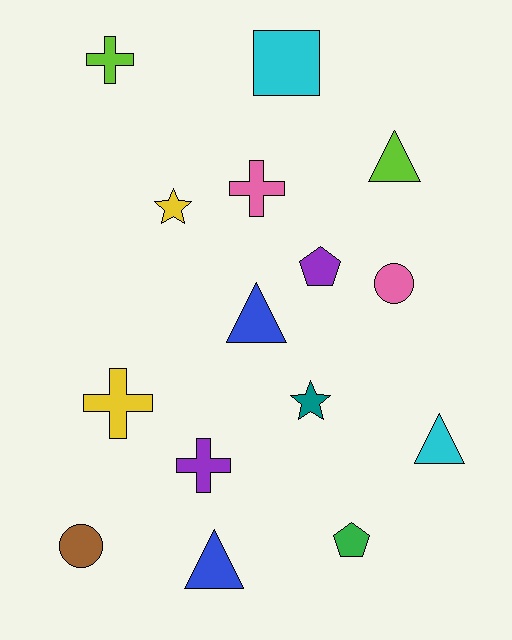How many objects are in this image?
There are 15 objects.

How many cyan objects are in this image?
There are 2 cyan objects.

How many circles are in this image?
There are 2 circles.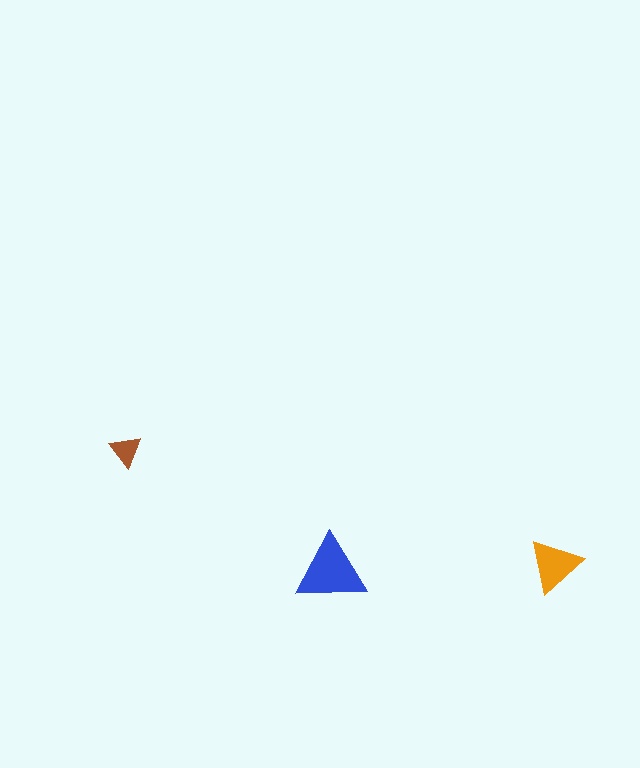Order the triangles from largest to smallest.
the blue one, the orange one, the brown one.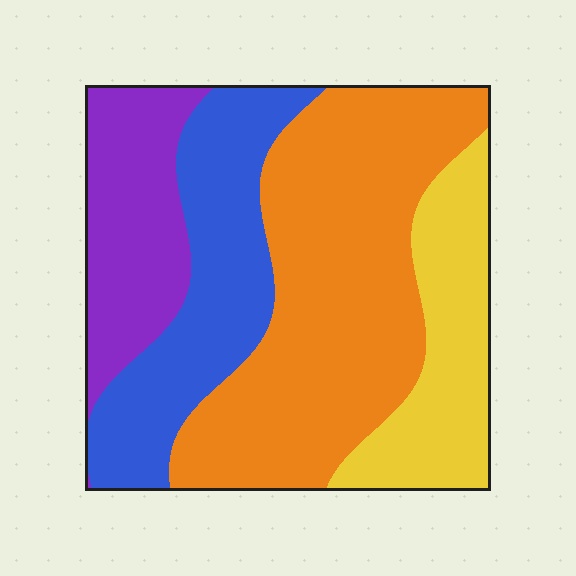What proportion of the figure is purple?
Purple covers about 15% of the figure.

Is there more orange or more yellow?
Orange.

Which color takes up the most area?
Orange, at roughly 40%.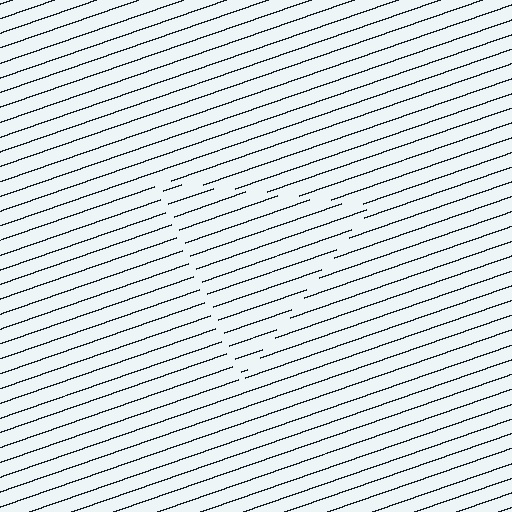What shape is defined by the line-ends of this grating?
An illusory triangle. The interior of the shape contains the same grating, shifted by half a period — the contour is defined by the phase discontinuity where line-ends from the inner and outer gratings abut.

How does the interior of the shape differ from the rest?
The interior of the shape contains the same grating, shifted by half a period — the contour is defined by the phase discontinuity where line-ends from the inner and outer gratings abut.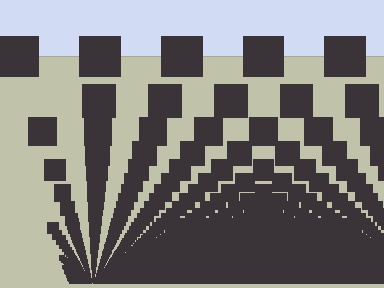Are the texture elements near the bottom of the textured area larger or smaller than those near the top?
Smaller. The gradient is inverted — elements near the bottom are smaller and denser.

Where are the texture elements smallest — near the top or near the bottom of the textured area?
Near the bottom.